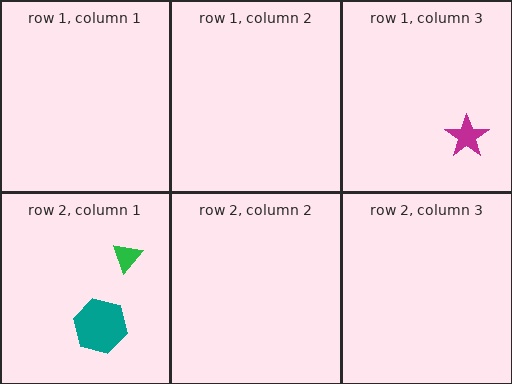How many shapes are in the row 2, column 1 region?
2.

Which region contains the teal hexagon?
The row 2, column 1 region.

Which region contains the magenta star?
The row 1, column 3 region.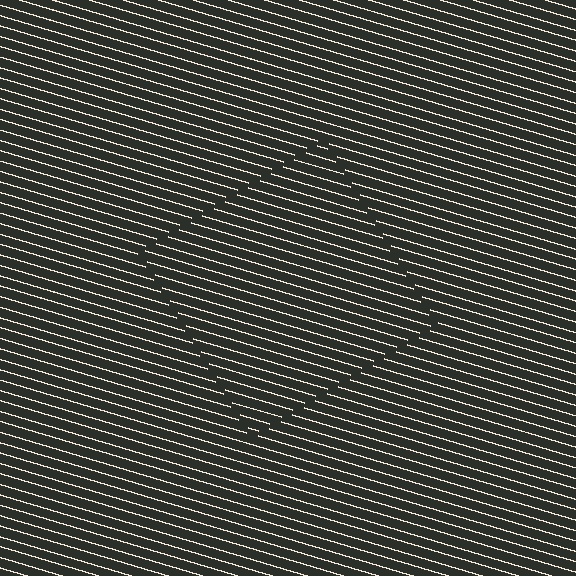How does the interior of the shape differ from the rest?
The interior of the shape contains the same grating, shifted by half a period — the contour is defined by the phase discontinuity where line-ends from the inner and outer gratings abut.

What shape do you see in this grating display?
An illusory square. The interior of the shape contains the same grating, shifted by half a period — the contour is defined by the phase discontinuity where line-ends from the inner and outer gratings abut.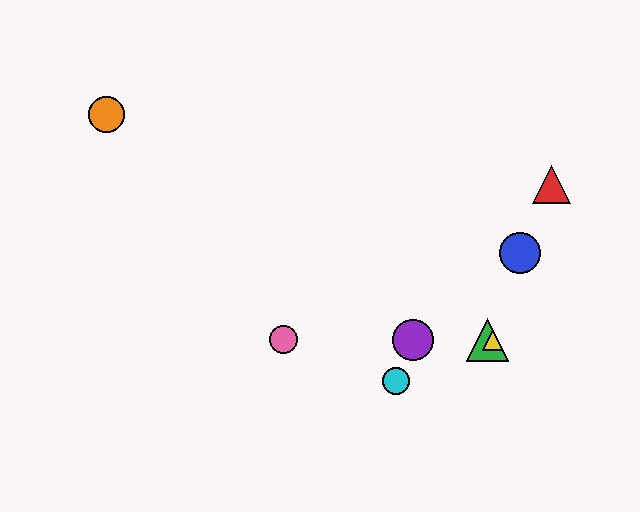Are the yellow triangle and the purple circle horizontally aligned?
Yes, both are at y≈340.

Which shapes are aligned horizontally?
The green triangle, the yellow triangle, the purple circle, the pink circle are aligned horizontally.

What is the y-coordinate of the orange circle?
The orange circle is at y≈114.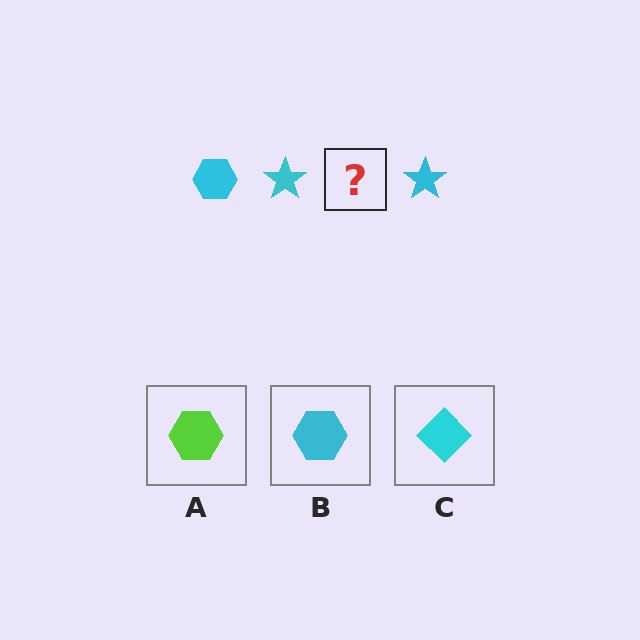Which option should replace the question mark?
Option B.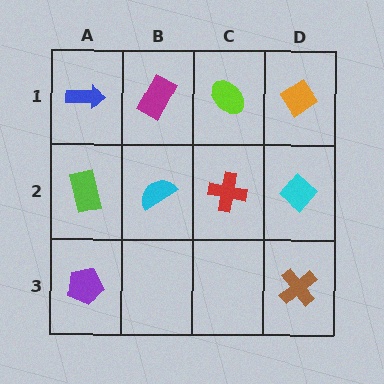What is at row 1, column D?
An orange diamond.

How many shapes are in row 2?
4 shapes.